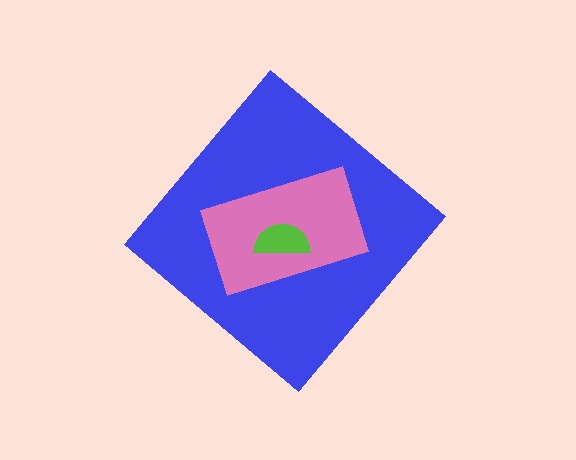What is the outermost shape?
The blue diamond.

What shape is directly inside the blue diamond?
The pink rectangle.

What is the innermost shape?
The lime semicircle.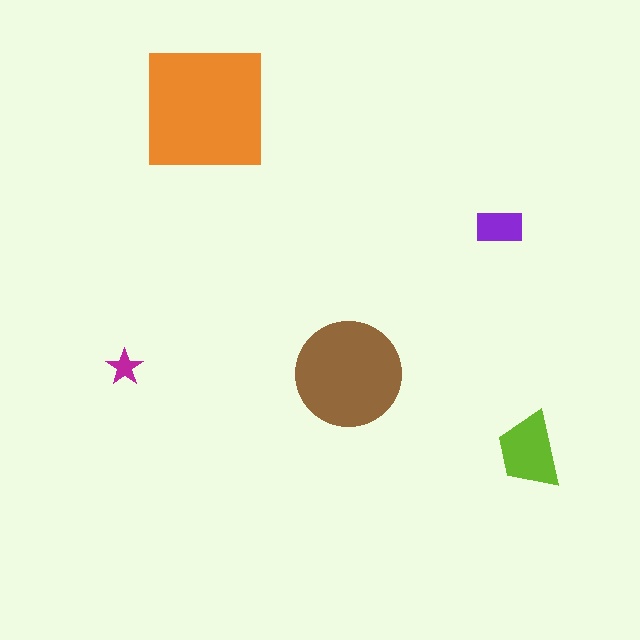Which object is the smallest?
The magenta star.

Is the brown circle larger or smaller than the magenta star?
Larger.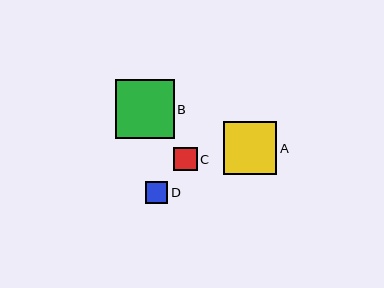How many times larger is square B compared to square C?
Square B is approximately 2.5 times the size of square C.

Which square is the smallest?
Square D is the smallest with a size of approximately 22 pixels.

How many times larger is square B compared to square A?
Square B is approximately 1.1 times the size of square A.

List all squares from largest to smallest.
From largest to smallest: B, A, C, D.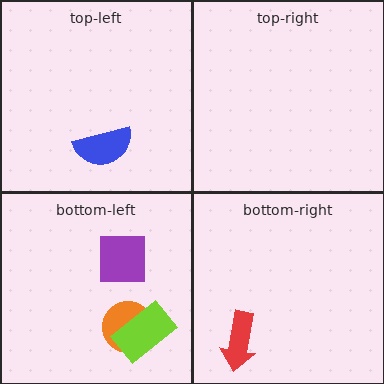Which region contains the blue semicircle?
The top-left region.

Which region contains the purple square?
The bottom-left region.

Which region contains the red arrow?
The bottom-right region.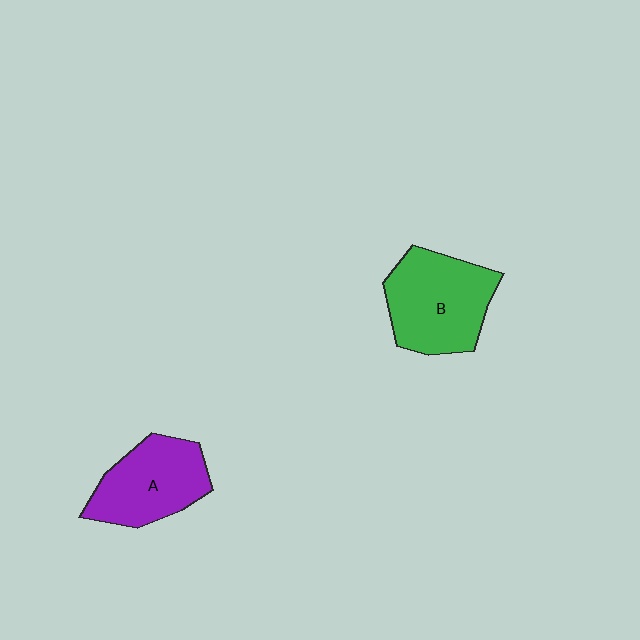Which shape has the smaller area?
Shape A (purple).